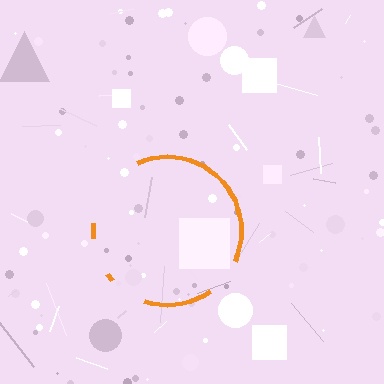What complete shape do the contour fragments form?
The contour fragments form a circle.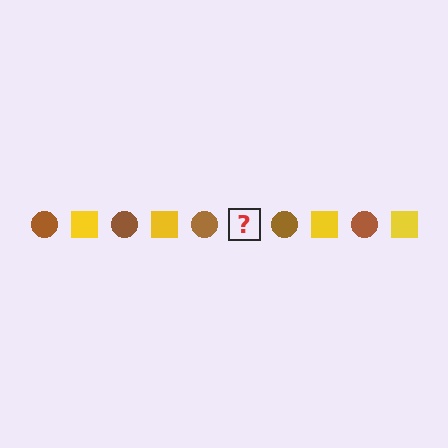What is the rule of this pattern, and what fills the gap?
The rule is that the pattern alternates between brown circle and yellow square. The gap should be filled with a yellow square.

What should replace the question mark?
The question mark should be replaced with a yellow square.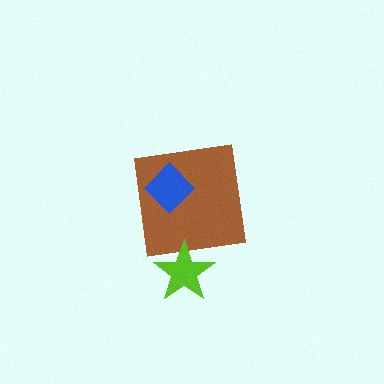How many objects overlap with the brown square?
2 objects overlap with the brown square.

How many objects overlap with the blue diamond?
1 object overlaps with the blue diamond.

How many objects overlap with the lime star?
1 object overlaps with the lime star.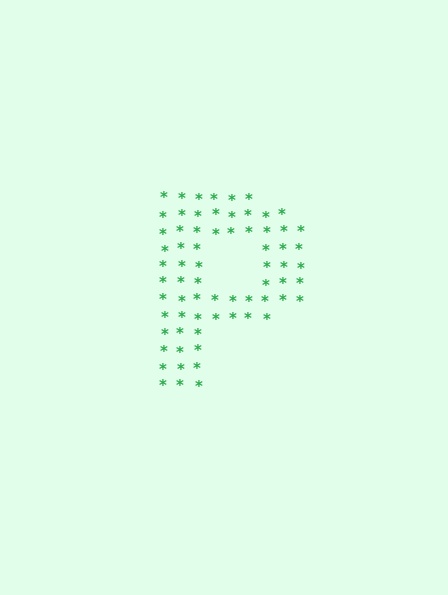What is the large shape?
The large shape is the letter P.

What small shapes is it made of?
It is made of small asterisks.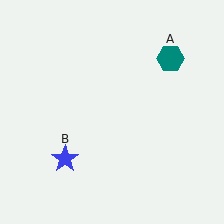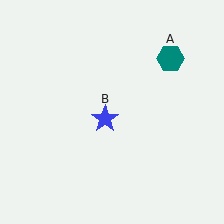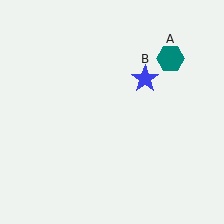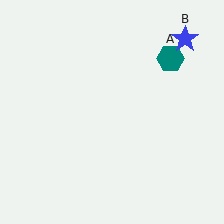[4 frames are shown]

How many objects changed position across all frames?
1 object changed position: blue star (object B).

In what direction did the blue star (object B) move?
The blue star (object B) moved up and to the right.